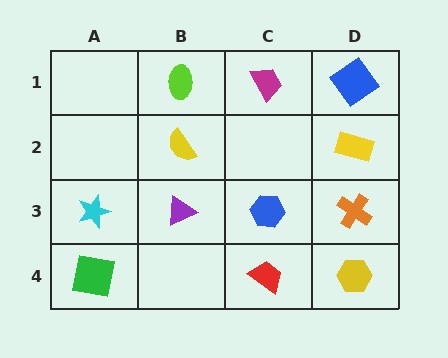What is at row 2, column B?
A yellow semicircle.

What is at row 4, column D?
A yellow hexagon.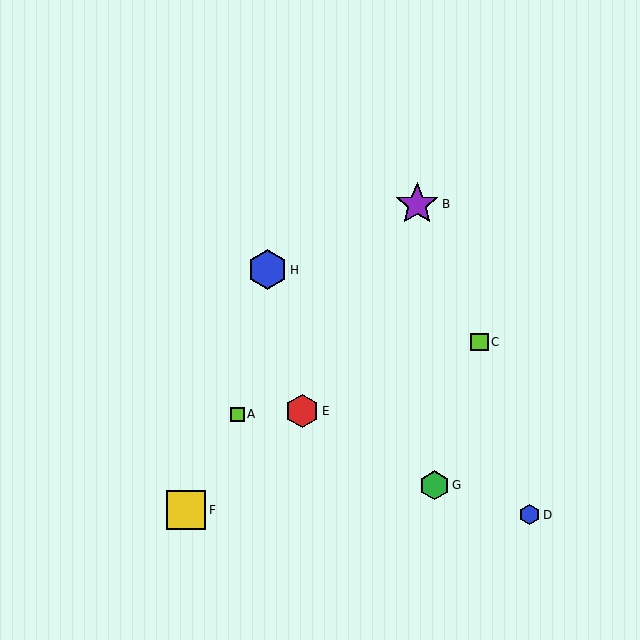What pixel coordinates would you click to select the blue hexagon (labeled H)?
Click at (267, 270) to select the blue hexagon H.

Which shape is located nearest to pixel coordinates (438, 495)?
The green hexagon (labeled G) at (434, 485) is nearest to that location.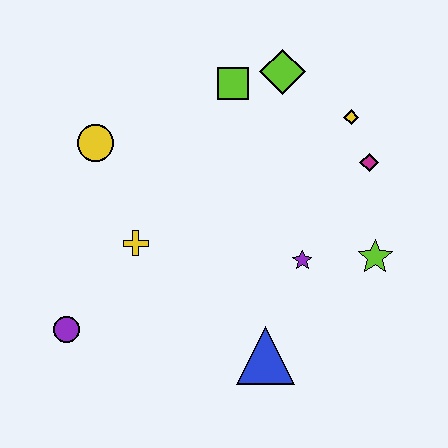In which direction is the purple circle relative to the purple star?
The purple circle is to the left of the purple star.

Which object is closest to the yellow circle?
The yellow cross is closest to the yellow circle.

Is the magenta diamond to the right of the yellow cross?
Yes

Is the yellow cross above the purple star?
Yes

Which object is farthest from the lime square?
The purple circle is farthest from the lime square.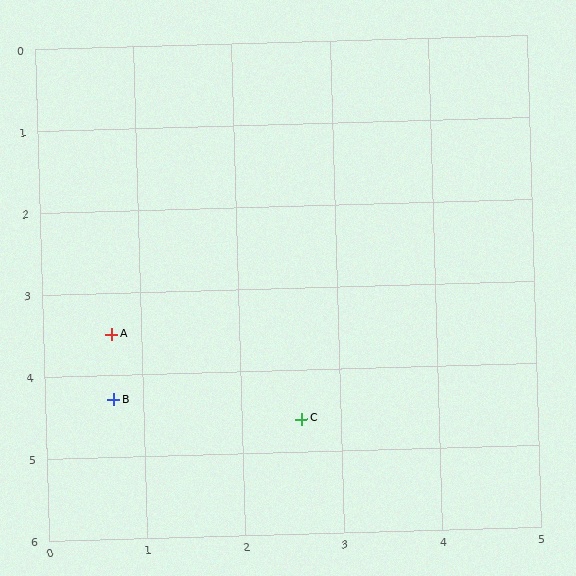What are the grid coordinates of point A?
Point A is at approximately (0.7, 3.5).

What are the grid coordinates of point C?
Point C is at approximately (2.6, 4.6).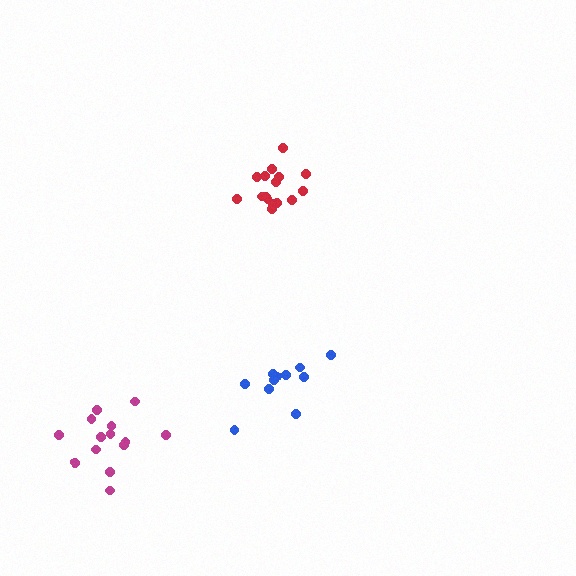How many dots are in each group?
Group 1: 14 dots, Group 2: 16 dots, Group 3: 11 dots (41 total).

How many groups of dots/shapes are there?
There are 3 groups.